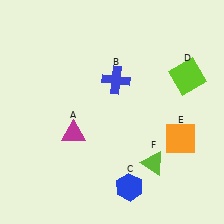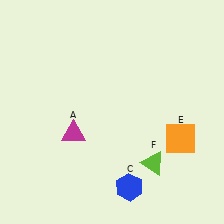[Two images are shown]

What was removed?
The blue cross (B), the lime square (D) were removed in Image 2.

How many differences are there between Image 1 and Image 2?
There are 2 differences between the two images.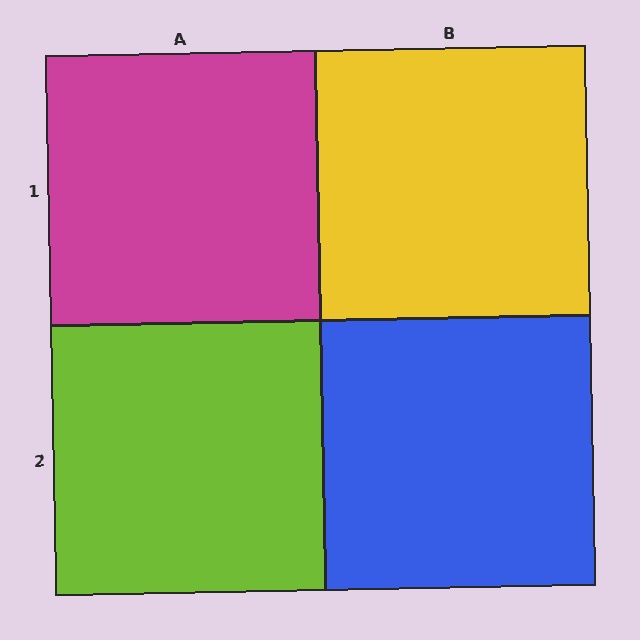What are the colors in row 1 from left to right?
Magenta, yellow.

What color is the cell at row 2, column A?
Lime.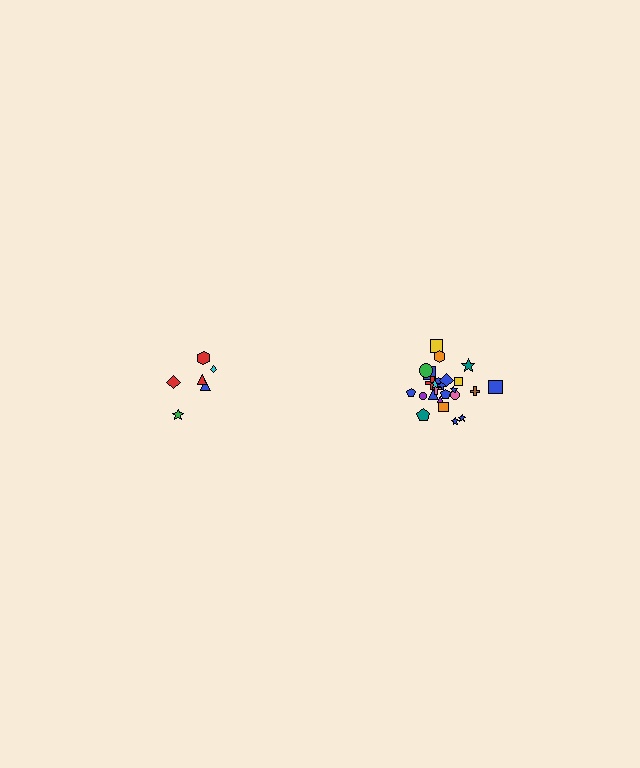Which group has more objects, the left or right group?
The right group.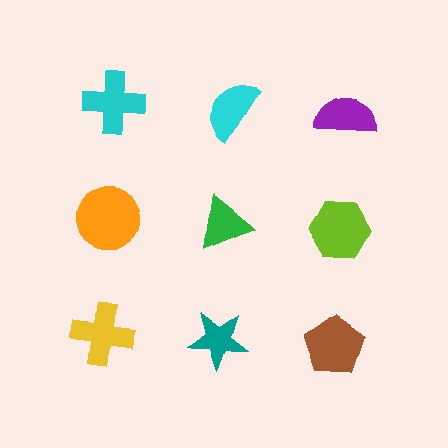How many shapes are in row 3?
3 shapes.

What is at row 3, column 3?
A brown pentagon.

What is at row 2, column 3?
A lime hexagon.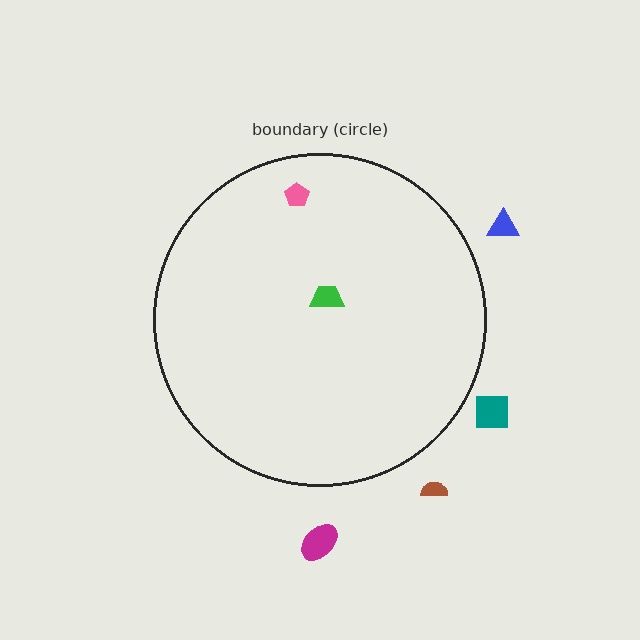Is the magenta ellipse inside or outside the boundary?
Outside.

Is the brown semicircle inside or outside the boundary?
Outside.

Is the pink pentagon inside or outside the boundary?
Inside.